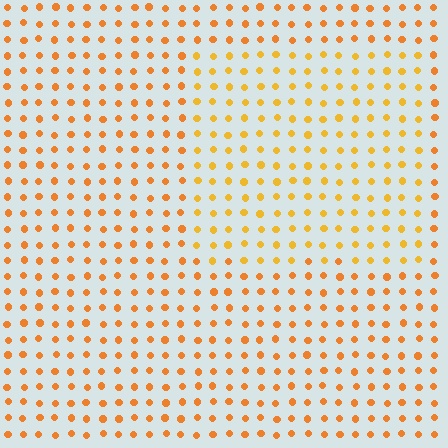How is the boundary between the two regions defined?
The boundary is defined purely by a slight shift in hue (about 17 degrees). Spacing, size, and orientation are identical on both sides.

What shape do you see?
I see a rectangle.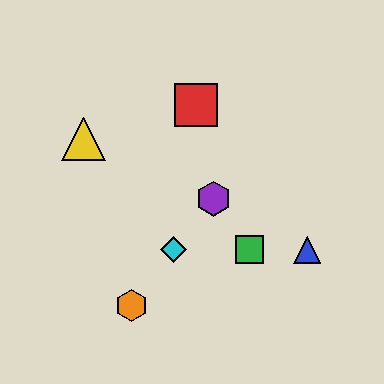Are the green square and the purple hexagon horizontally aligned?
No, the green square is at y≈250 and the purple hexagon is at y≈199.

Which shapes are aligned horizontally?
The blue triangle, the green square, the cyan diamond are aligned horizontally.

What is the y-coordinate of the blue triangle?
The blue triangle is at y≈250.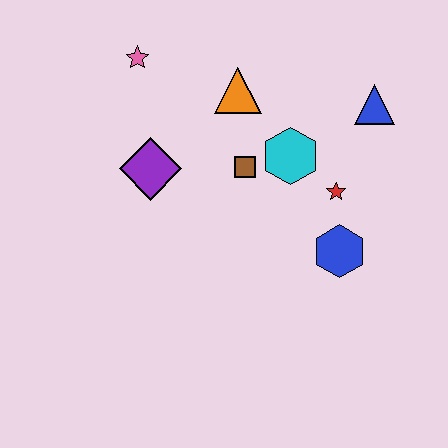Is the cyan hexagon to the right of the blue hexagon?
No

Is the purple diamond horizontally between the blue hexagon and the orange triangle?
No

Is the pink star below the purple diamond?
No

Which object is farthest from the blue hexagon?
The pink star is farthest from the blue hexagon.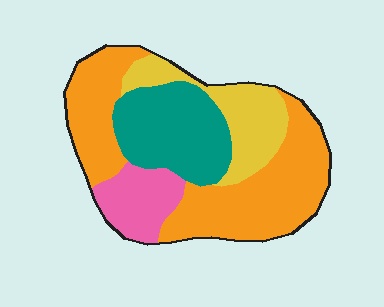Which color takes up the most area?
Orange, at roughly 45%.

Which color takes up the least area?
Pink, at roughly 15%.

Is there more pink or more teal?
Teal.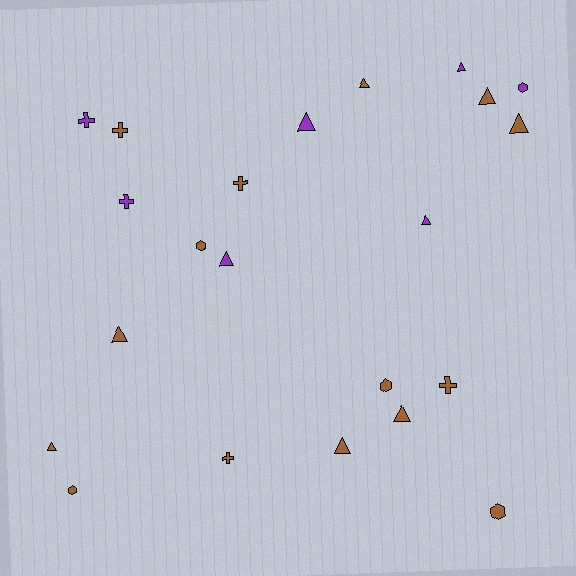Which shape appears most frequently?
Triangle, with 11 objects.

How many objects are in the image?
There are 22 objects.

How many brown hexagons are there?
There are 4 brown hexagons.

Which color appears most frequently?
Brown, with 15 objects.